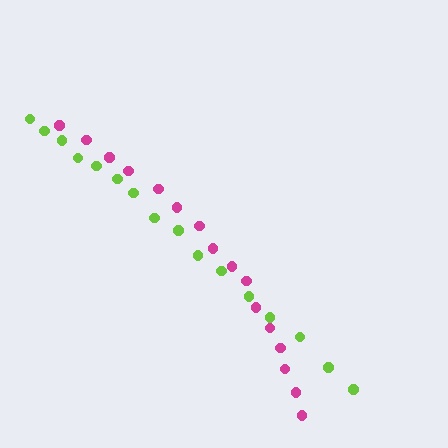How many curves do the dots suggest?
There are 2 distinct paths.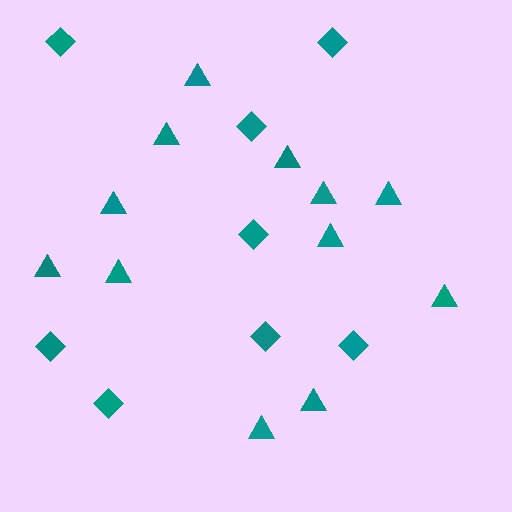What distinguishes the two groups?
There are 2 groups: one group of diamonds (8) and one group of triangles (12).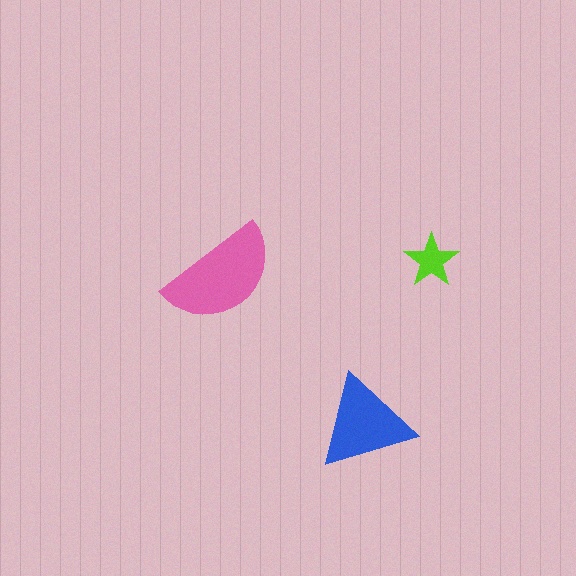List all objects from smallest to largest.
The lime star, the blue triangle, the pink semicircle.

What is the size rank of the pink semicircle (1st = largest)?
1st.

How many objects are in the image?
There are 3 objects in the image.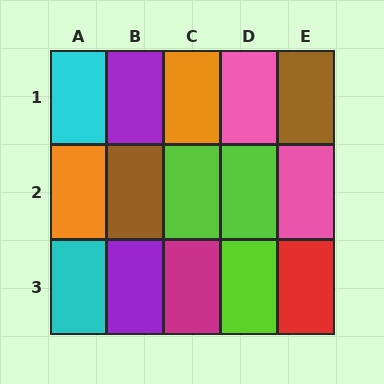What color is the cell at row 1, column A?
Cyan.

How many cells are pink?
2 cells are pink.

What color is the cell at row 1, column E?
Brown.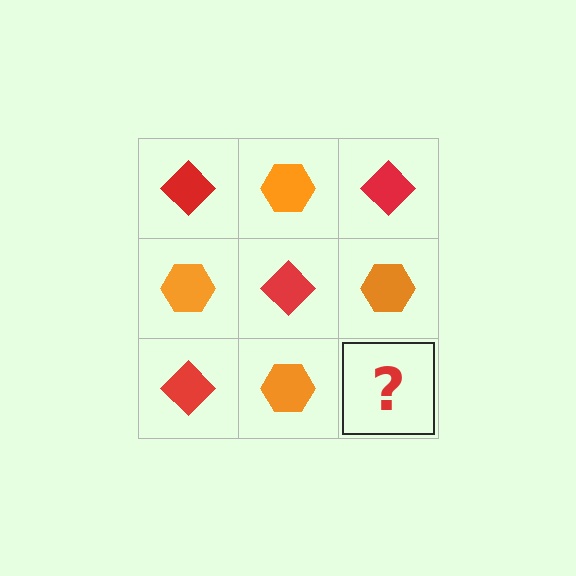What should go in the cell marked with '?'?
The missing cell should contain a red diamond.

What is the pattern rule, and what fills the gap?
The rule is that it alternates red diamond and orange hexagon in a checkerboard pattern. The gap should be filled with a red diamond.